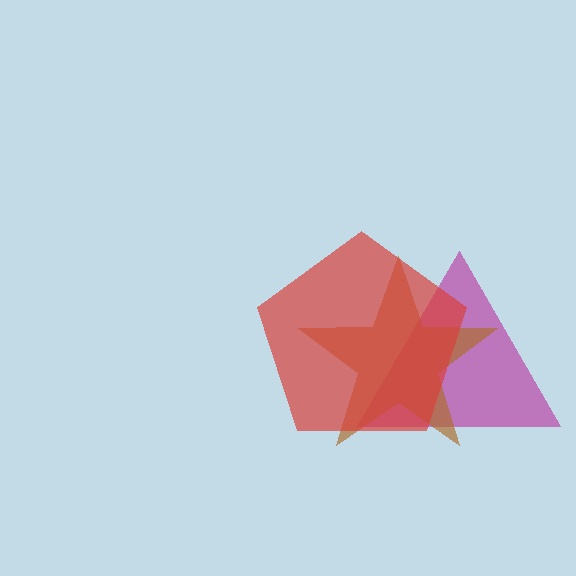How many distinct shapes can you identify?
There are 3 distinct shapes: a magenta triangle, a brown star, a red pentagon.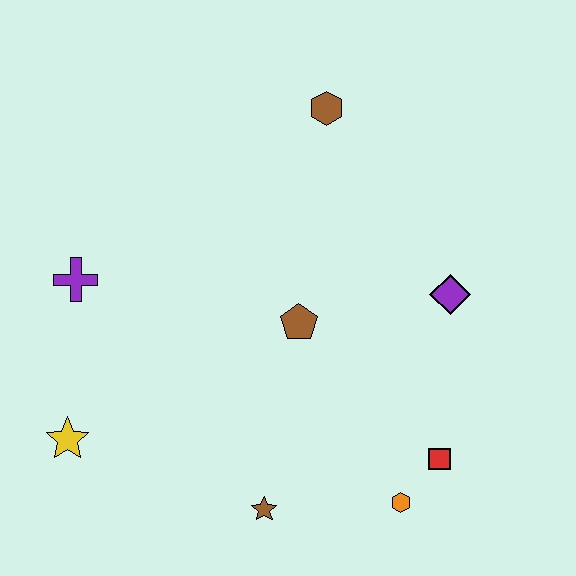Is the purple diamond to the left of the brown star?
No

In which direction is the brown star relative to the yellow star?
The brown star is to the right of the yellow star.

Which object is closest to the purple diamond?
The brown pentagon is closest to the purple diamond.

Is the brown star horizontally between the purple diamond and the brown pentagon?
No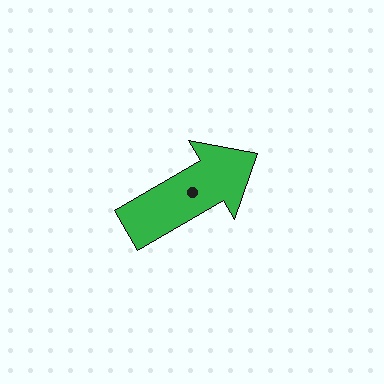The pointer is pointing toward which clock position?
Roughly 2 o'clock.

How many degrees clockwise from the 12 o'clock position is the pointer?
Approximately 60 degrees.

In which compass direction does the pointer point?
Northeast.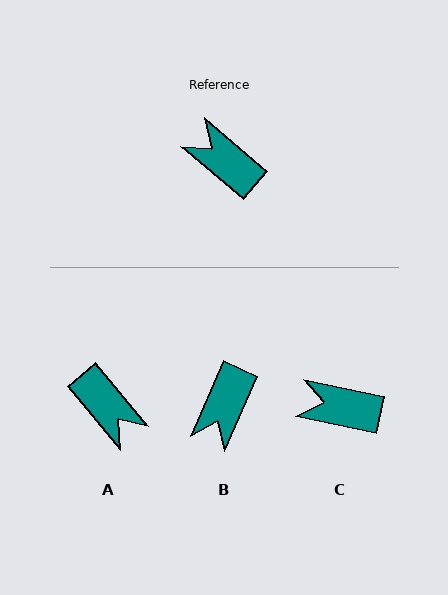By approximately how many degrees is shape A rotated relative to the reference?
Approximately 170 degrees counter-clockwise.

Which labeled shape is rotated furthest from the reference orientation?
A, about 170 degrees away.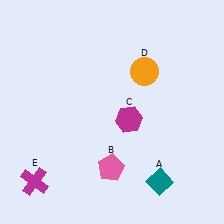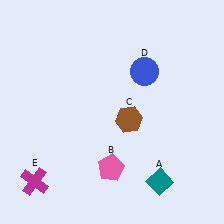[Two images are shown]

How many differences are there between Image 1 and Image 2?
There are 2 differences between the two images.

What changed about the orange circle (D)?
In Image 1, D is orange. In Image 2, it changed to blue.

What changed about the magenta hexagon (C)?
In Image 1, C is magenta. In Image 2, it changed to brown.